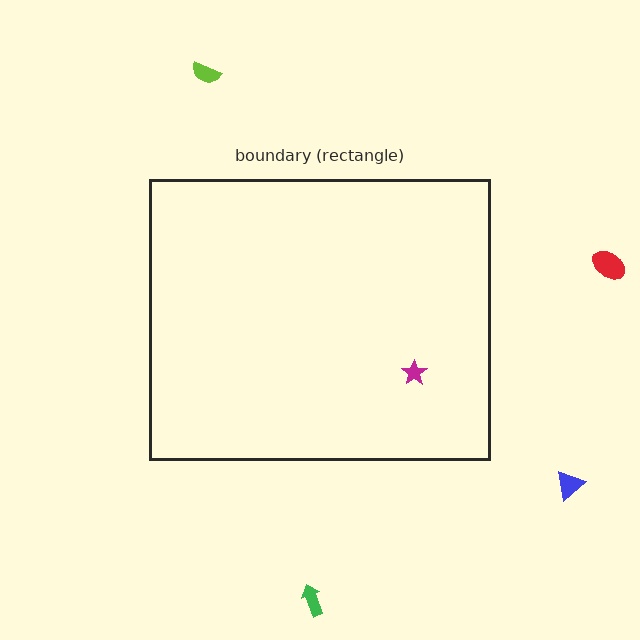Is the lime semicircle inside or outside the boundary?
Outside.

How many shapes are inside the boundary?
1 inside, 4 outside.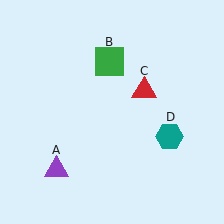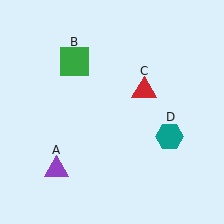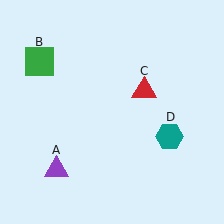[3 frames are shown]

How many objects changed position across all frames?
1 object changed position: green square (object B).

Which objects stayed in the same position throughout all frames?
Purple triangle (object A) and red triangle (object C) and teal hexagon (object D) remained stationary.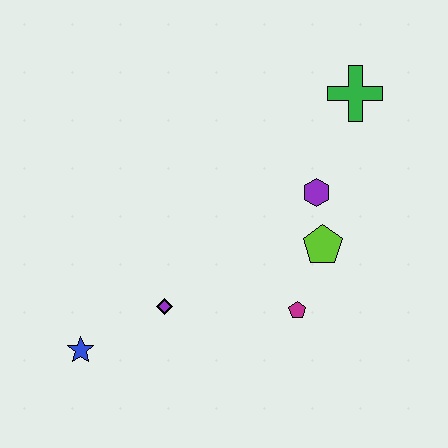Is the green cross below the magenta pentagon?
No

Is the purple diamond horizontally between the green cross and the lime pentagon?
No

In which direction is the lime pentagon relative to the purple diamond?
The lime pentagon is to the right of the purple diamond.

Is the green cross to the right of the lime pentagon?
Yes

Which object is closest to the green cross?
The purple hexagon is closest to the green cross.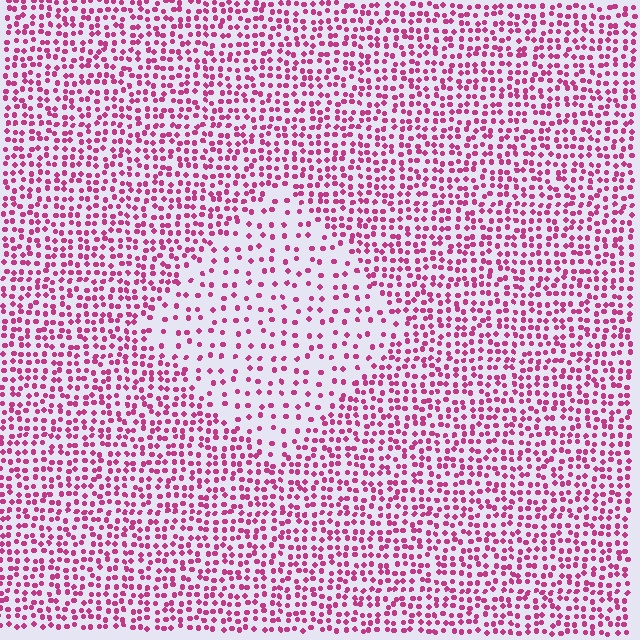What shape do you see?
I see a diamond.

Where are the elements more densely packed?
The elements are more densely packed outside the diamond boundary.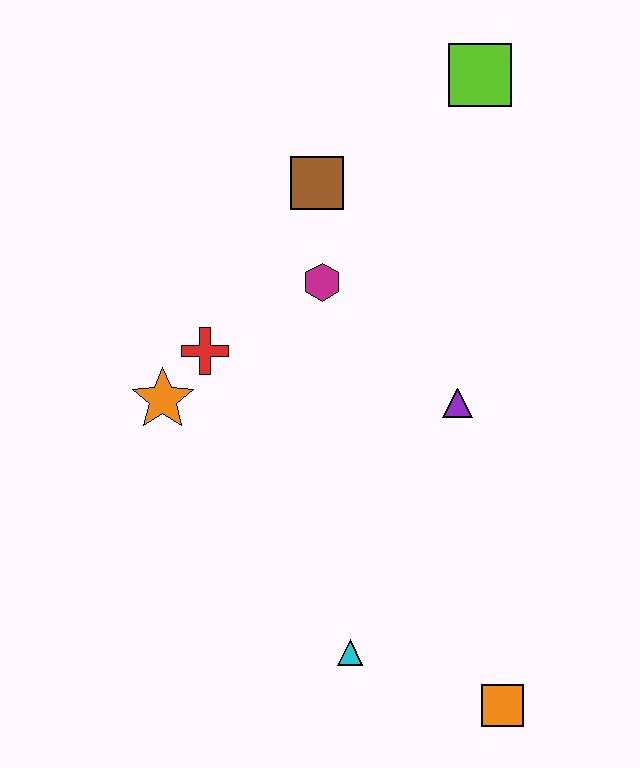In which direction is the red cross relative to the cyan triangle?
The red cross is above the cyan triangle.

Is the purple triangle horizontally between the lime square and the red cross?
Yes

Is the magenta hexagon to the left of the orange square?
Yes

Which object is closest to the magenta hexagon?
The brown square is closest to the magenta hexagon.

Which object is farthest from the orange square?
The lime square is farthest from the orange square.